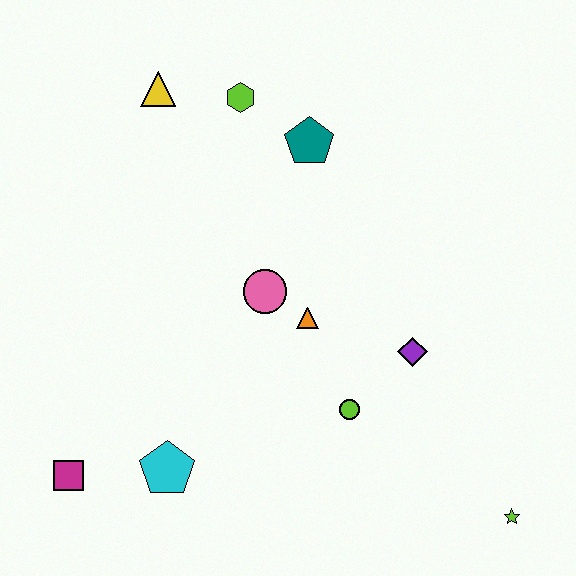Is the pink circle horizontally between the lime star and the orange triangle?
No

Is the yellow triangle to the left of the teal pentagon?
Yes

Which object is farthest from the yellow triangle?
The lime star is farthest from the yellow triangle.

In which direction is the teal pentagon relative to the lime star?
The teal pentagon is above the lime star.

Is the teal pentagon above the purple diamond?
Yes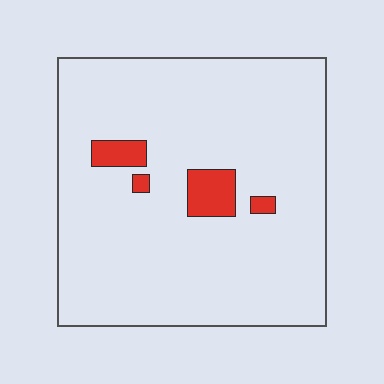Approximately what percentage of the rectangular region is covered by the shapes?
Approximately 5%.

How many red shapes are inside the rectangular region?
4.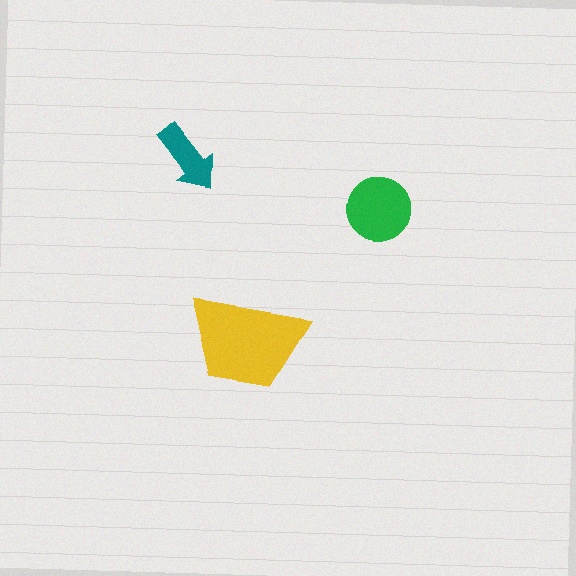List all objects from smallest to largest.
The teal arrow, the green circle, the yellow trapezoid.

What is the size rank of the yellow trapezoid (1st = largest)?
1st.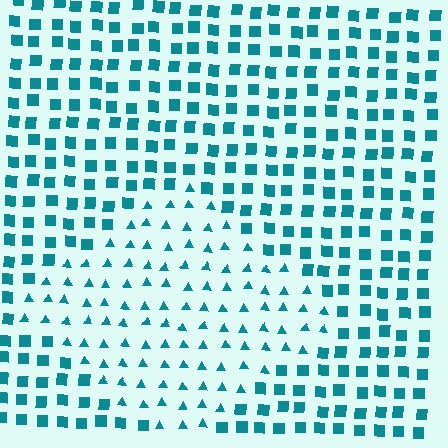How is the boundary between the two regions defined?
The boundary is defined by a change in element shape: triangles inside vs. squares outside. All elements share the same color and spacing.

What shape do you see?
I see a diamond.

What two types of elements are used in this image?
The image uses triangles inside the diamond region and squares outside it.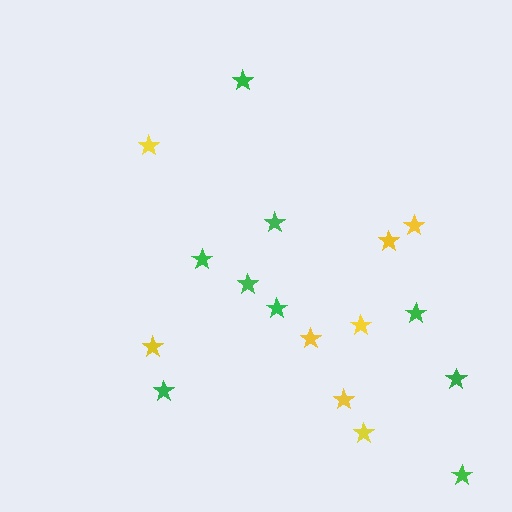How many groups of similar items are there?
There are 2 groups: one group of yellow stars (8) and one group of green stars (9).